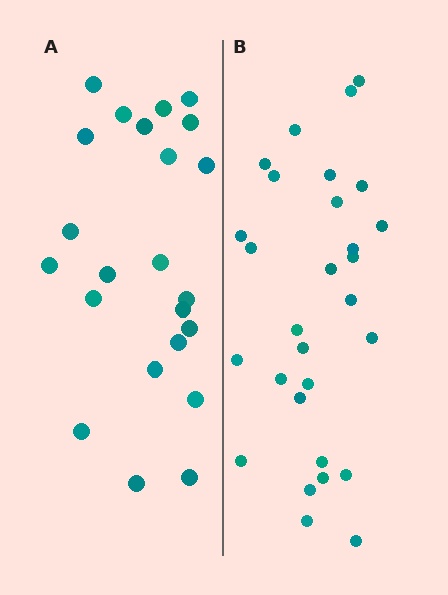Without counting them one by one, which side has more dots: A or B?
Region B (the right region) has more dots.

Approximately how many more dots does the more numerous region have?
Region B has about 6 more dots than region A.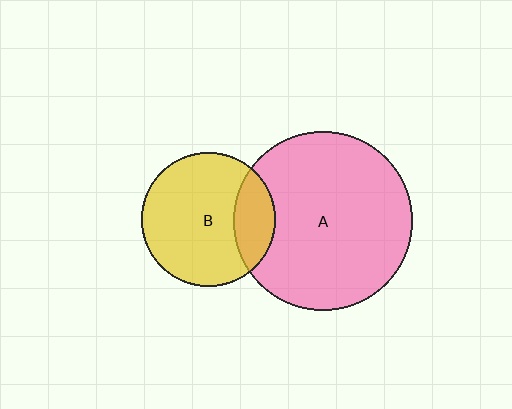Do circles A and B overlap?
Yes.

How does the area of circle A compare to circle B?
Approximately 1.8 times.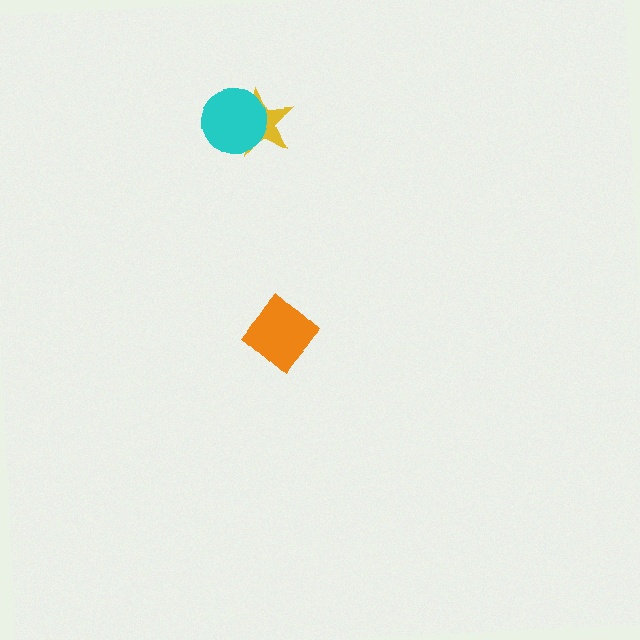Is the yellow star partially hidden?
Yes, it is partially covered by another shape.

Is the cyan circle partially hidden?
No, no other shape covers it.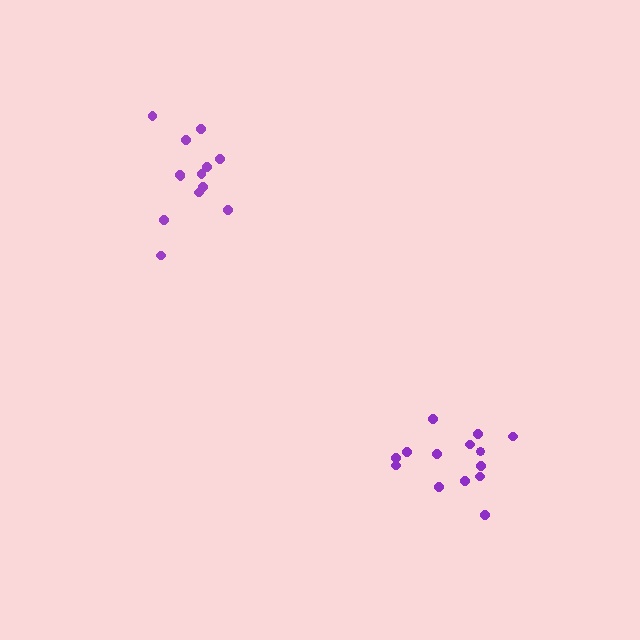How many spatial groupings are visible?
There are 2 spatial groupings.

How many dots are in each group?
Group 1: 14 dots, Group 2: 13 dots (27 total).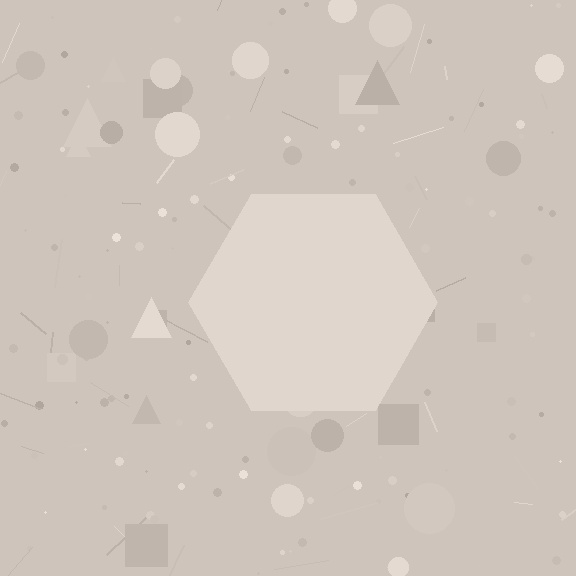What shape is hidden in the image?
A hexagon is hidden in the image.